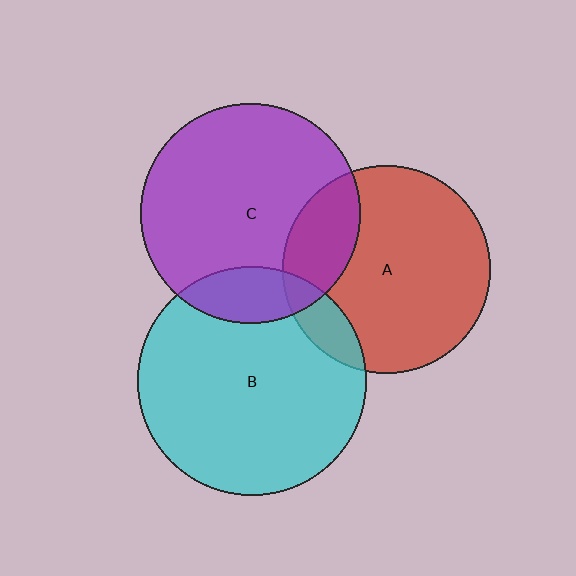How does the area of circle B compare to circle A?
Approximately 1.2 times.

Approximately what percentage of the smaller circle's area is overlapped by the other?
Approximately 15%.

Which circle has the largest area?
Circle B (cyan).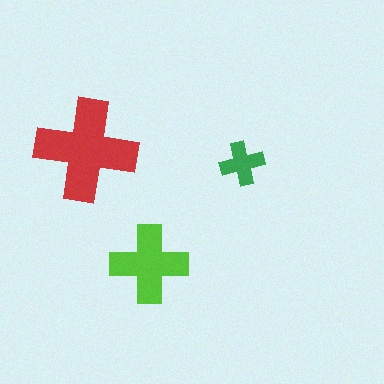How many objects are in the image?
There are 3 objects in the image.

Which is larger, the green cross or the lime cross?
The lime one.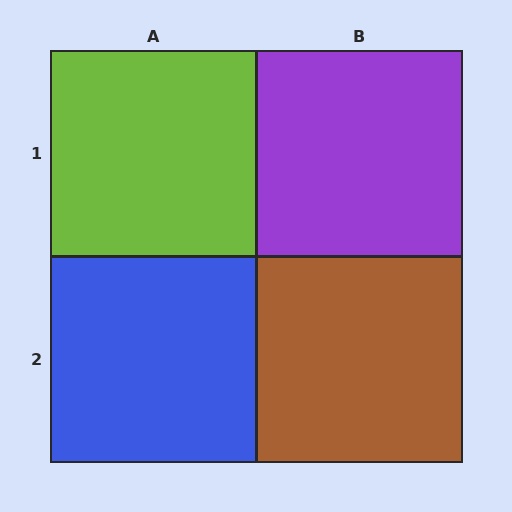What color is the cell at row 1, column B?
Purple.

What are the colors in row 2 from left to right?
Blue, brown.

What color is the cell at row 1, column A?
Lime.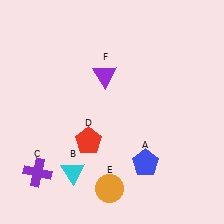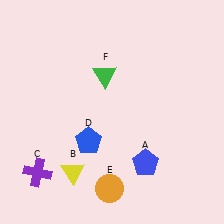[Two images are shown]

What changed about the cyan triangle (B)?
In Image 1, B is cyan. In Image 2, it changed to yellow.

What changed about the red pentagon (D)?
In Image 1, D is red. In Image 2, it changed to blue.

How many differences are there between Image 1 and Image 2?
There are 3 differences between the two images.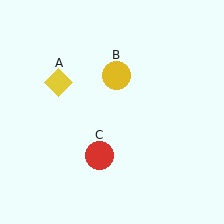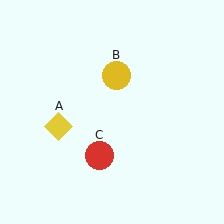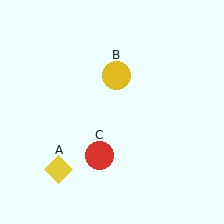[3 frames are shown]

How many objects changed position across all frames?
1 object changed position: yellow diamond (object A).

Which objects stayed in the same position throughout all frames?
Yellow circle (object B) and red circle (object C) remained stationary.